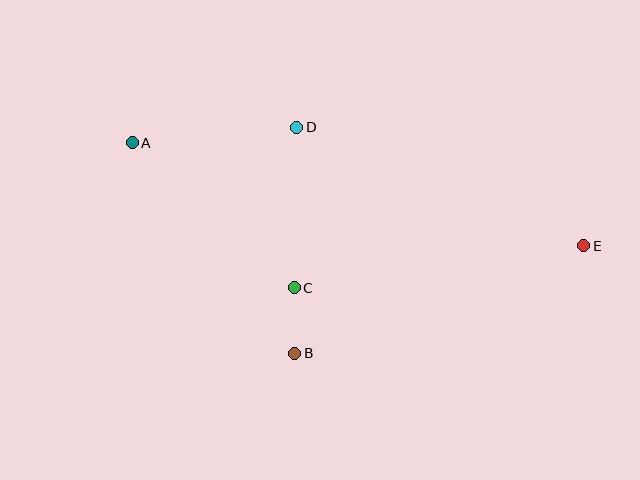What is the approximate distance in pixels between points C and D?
The distance between C and D is approximately 160 pixels.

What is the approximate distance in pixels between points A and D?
The distance between A and D is approximately 165 pixels.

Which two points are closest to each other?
Points B and C are closest to each other.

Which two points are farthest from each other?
Points A and E are farthest from each other.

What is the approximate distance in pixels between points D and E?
The distance between D and E is approximately 310 pixels.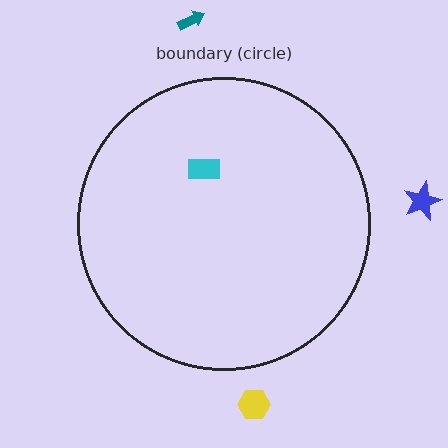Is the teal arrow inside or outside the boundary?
Outside.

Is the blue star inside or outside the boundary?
Outside.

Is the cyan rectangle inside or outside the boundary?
Inside.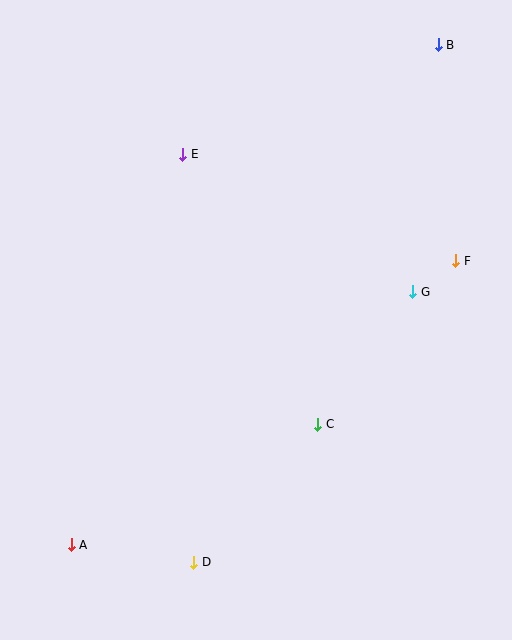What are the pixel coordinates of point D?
Point D is at (194, 562).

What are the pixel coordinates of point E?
Point E is at (183, 154).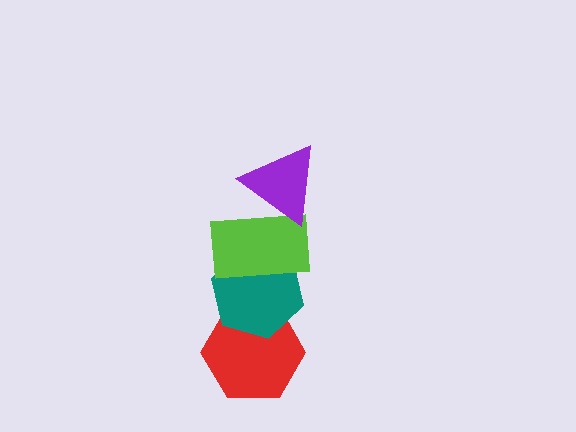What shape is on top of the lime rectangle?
The purple triangle is on top of the lime rectangle.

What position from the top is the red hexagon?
The red hexagon is 4th from the top.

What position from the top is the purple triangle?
The purple triangle is 1st from the top.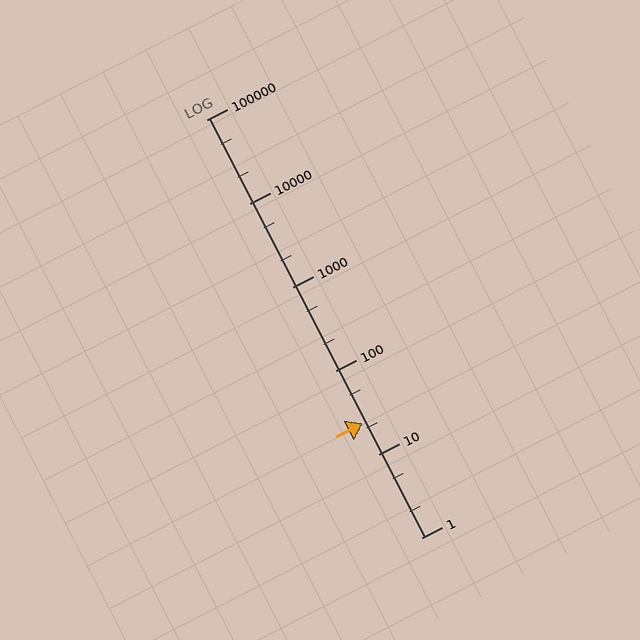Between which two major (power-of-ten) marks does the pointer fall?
The pointer is between 10 and 100.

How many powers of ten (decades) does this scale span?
The scale spans 5 decades, from 1 to 100000.